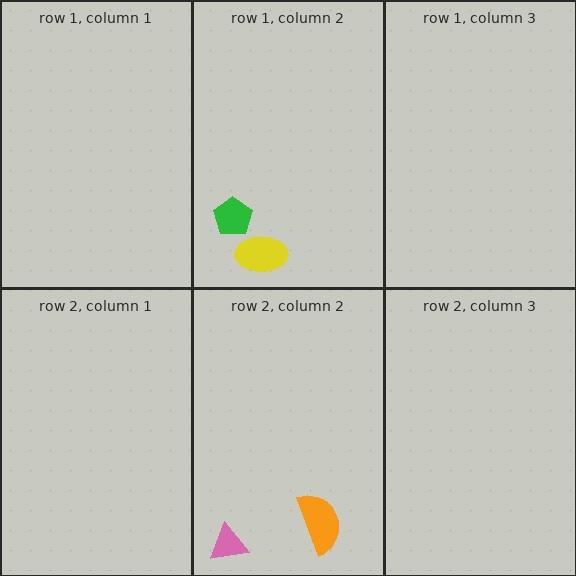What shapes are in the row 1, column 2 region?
The yellow ellipse, the green pentagon.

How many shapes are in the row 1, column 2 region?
2.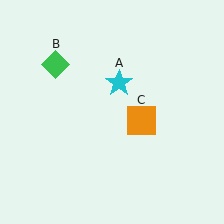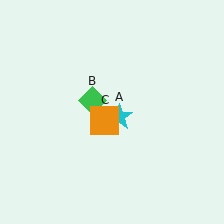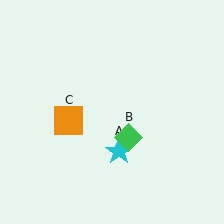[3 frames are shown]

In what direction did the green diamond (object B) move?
The green diamond (object B) moved down and to the right.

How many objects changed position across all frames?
3 objects changed position: cyan star (object A), green diamond (object B), orange square (object C).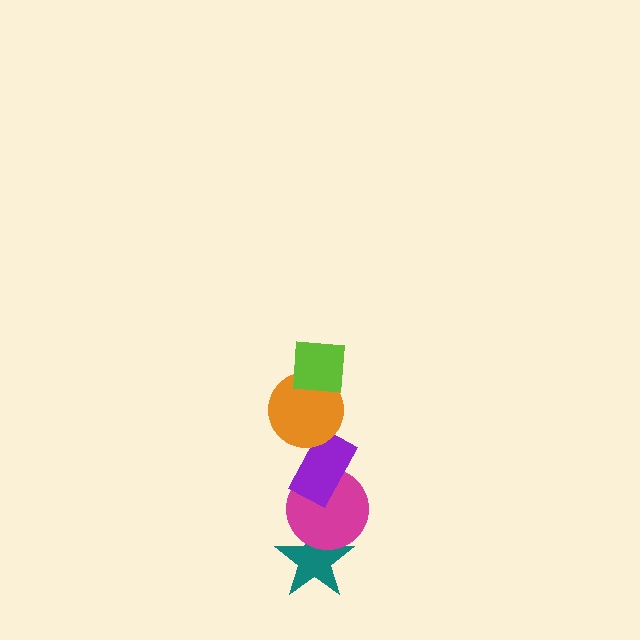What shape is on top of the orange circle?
The lime square is on top of the orange circle.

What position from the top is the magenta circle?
The magenta circle is 4th from the top.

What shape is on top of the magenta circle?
The purple rectangle is on top of the magenta circle.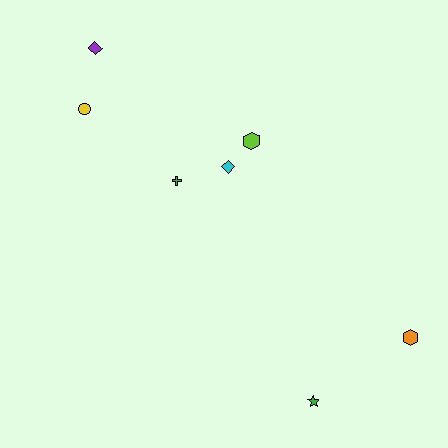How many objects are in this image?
There are 7 objects.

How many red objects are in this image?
There are no red objects.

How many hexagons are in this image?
There are 2 hexagons.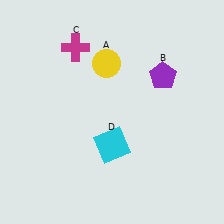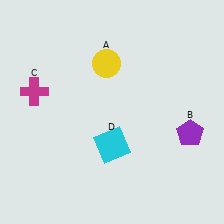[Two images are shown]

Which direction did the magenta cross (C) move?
The magenta cross (C) moved down.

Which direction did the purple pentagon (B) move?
The purple pentagon (B) moved down.